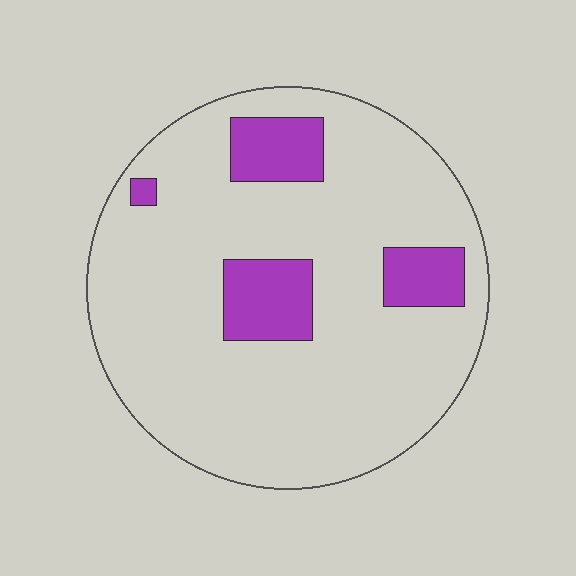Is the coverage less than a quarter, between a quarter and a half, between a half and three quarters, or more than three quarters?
Less than a quarter.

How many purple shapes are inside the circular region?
4.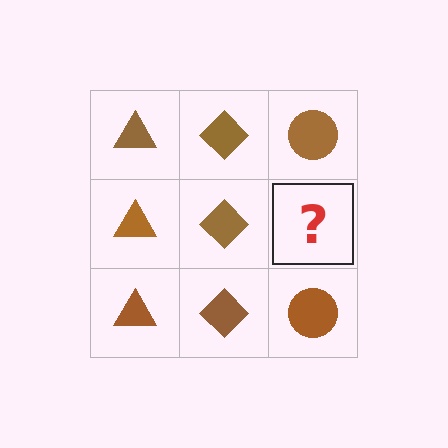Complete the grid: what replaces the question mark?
The question mark should be replaced with a brown circle.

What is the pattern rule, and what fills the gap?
The rule is that each column has a consistent shape. The gap should be filled with a brown circle.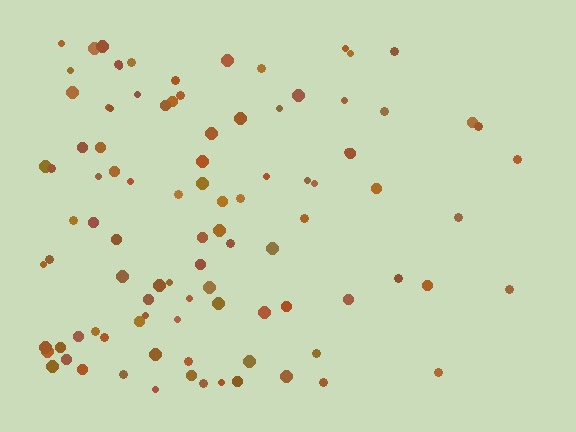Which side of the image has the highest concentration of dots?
The left.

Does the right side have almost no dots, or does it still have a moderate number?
Still a moderate number, just noticeably fewer than the left.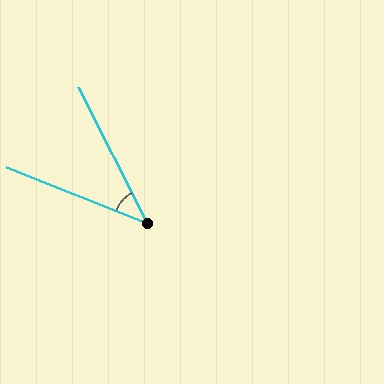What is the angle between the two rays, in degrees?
Approximately 41 degrees.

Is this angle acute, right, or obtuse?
It is acute.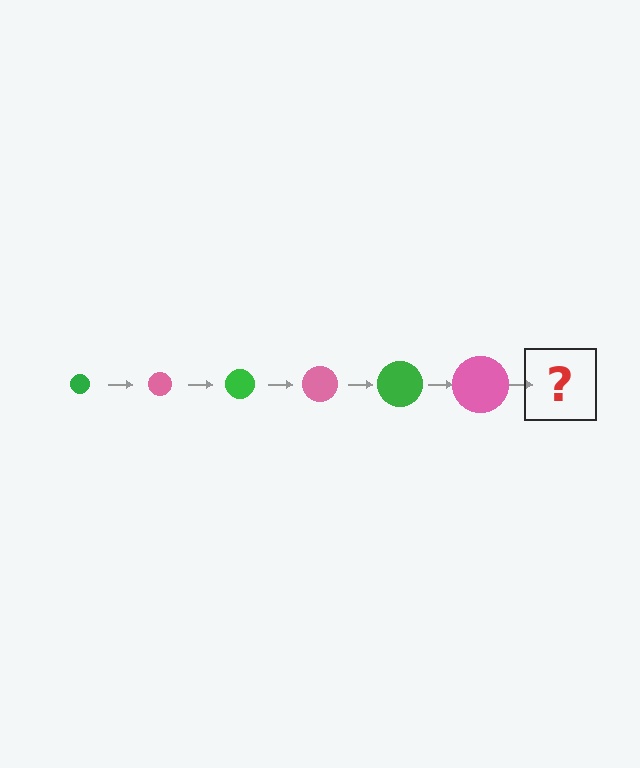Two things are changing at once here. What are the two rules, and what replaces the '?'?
The two rules are that the circle grows larger each step and the color cycles through green and pink. The '?' should be a green circle, larger than the previous one.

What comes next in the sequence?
The next element should be a green circle, larger than the previous one.